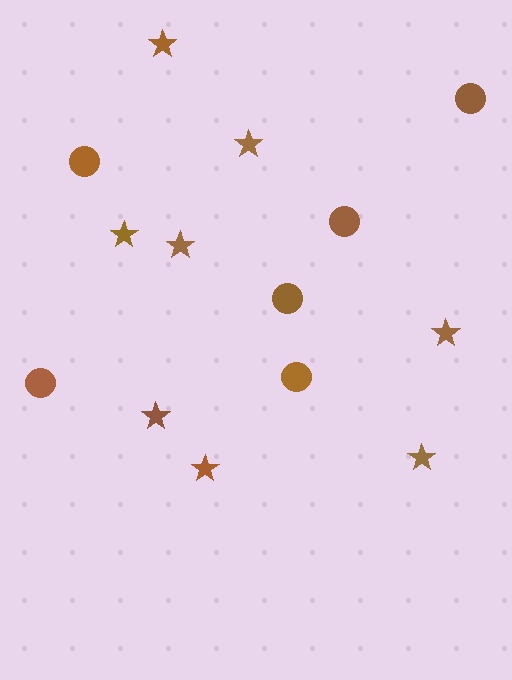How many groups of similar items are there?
There are 2 groups: one group of stars (8) and one group of circles (6).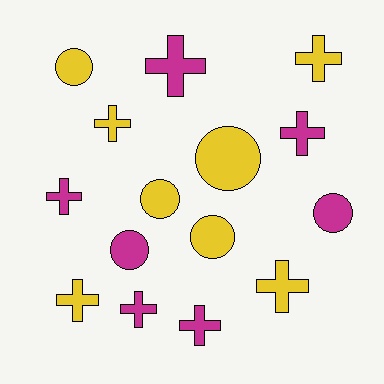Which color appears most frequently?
Yellow, with 8 objects.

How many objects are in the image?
There are 15 objects.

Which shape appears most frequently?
Cross, with 9 objects.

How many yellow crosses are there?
There are 4 yellow crosses.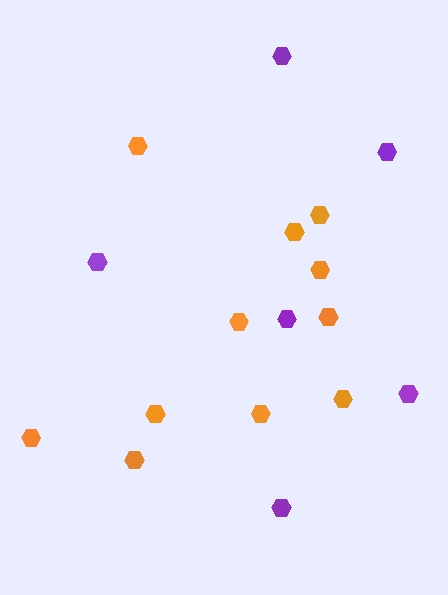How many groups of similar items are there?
There are 2 groups: one group of orange hexagons (11) and one group of purple hexagons (6).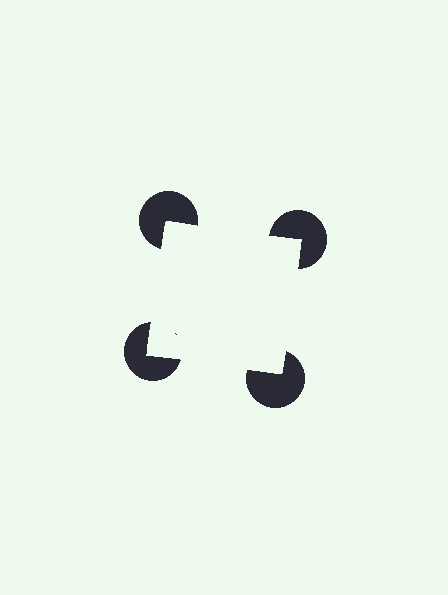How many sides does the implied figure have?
4 sides.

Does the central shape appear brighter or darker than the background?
It typically appears slightly brighter than the background, even though no actual brightness change is drawn.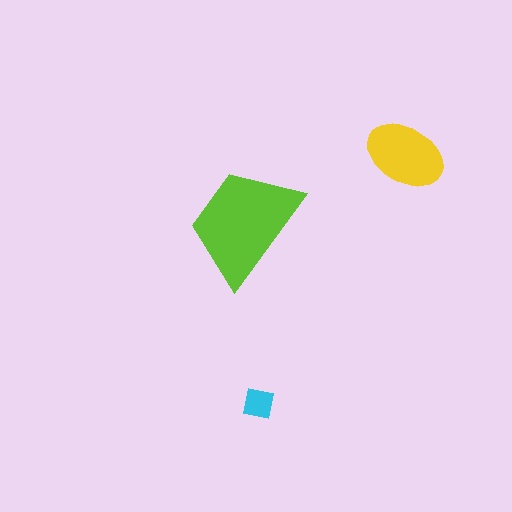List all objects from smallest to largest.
The cyan square, the yellow ellipse, the lime trapezoid.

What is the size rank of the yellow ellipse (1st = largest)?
2nd.